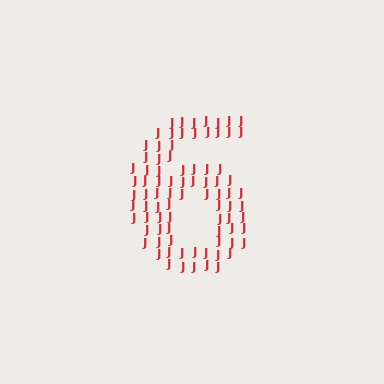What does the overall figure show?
The overall figure shows the digit 6.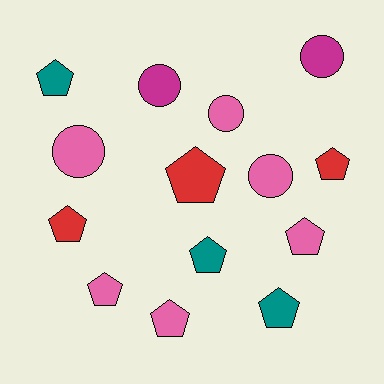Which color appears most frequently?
Pink, with 6 objects.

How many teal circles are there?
There are no teal circles.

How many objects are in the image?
There are 14 objects.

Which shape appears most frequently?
Pentagon, with 9 objects.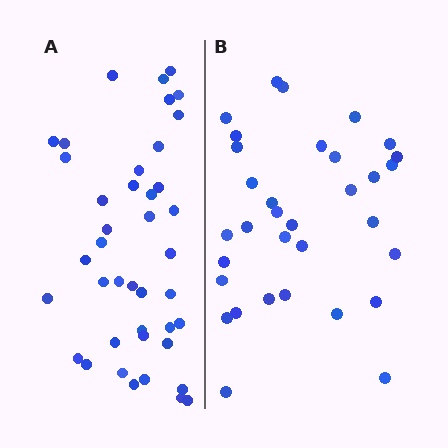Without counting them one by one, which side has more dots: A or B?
Region A (the left region) has more dots.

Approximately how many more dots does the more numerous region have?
Region A has roughly 8 or so more dots than region B.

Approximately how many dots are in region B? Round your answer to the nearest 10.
About 30 dots. (The exact count is 33, which rounds to 30.)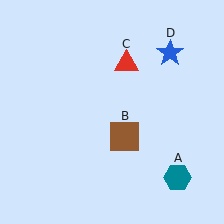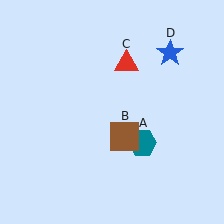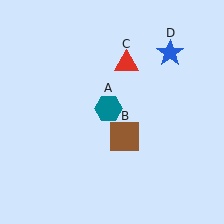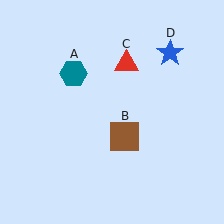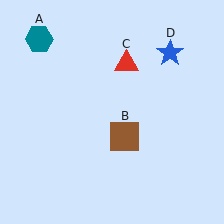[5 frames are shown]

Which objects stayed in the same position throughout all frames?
Brown square (object B) and red triangle (object C) and blue star (object D) remained stationary.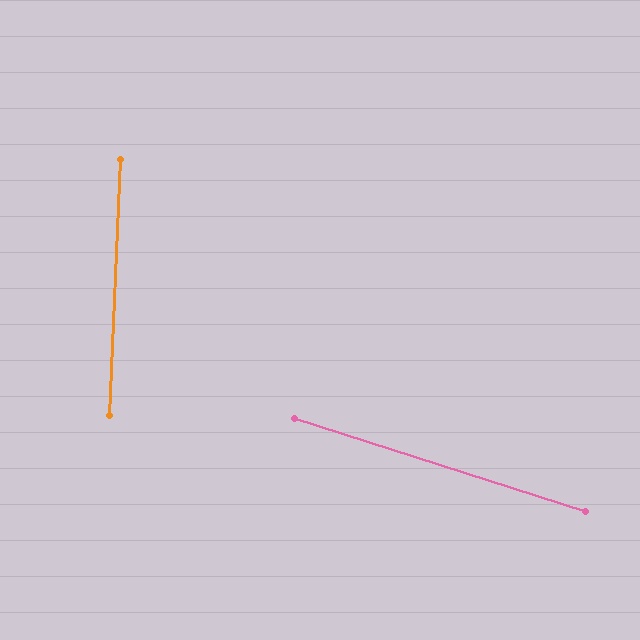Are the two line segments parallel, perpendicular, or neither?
Neither parallel nor perpendicular — they differ by about 75°.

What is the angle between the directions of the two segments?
Approximately 75 degrees.